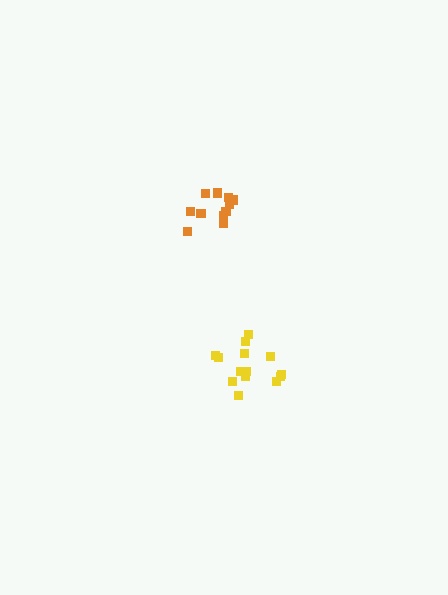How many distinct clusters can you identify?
There are 2 distinct clusters.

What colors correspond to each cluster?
The clusters are colored: orange, yellow.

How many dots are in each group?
Group 1: 12 dots, Group 2: 14 dots (26 total).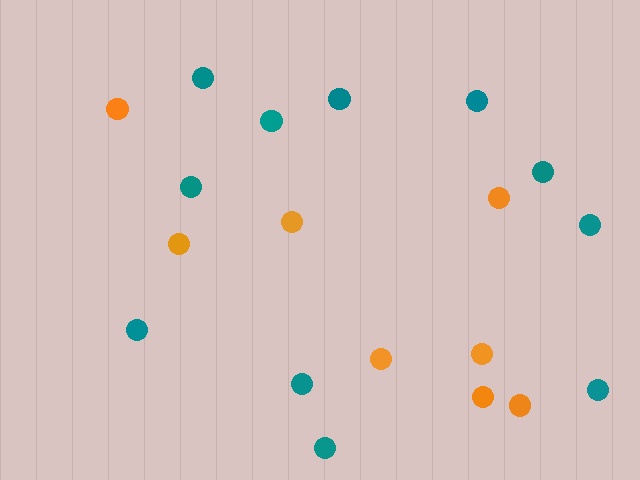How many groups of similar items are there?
There are 2 groups: one group of orange circles (8) and one group of teal circles (11).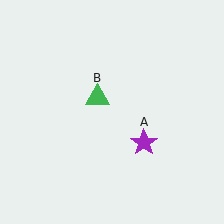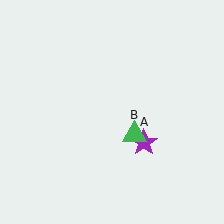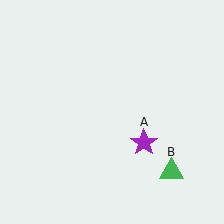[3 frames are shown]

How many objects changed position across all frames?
1 object changed position: green triangle (object B).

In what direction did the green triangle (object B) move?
The green triangle (object B) moved down and to the right.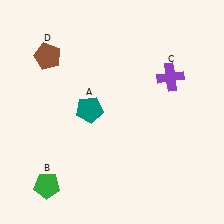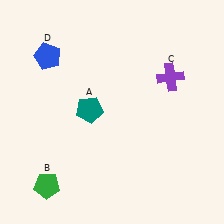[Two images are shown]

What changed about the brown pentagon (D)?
In Image 1, D is brown. In Image 2, it changed to blue.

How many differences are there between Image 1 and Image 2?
There is 1 difference between the two images.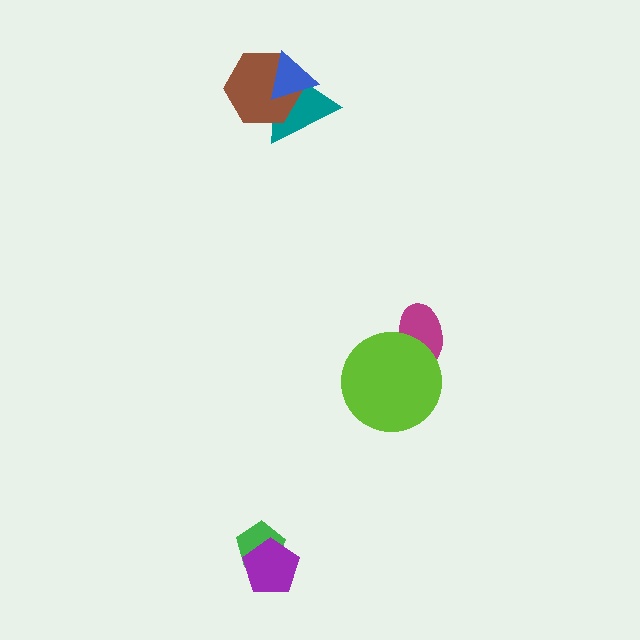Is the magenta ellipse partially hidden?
Yes, it is partially covered by another shape.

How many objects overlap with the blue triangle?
2 objects overlap with the blue triangle.